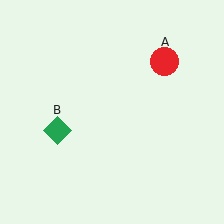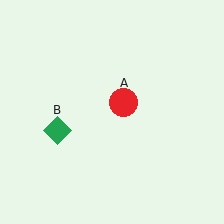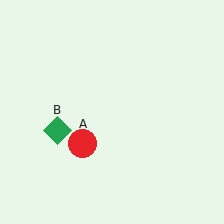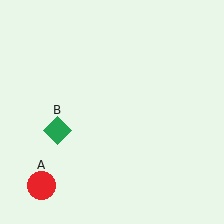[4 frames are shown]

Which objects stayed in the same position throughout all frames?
Green diamond (object B) remained stationary.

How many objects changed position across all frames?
1 object changed position: red circle (object A).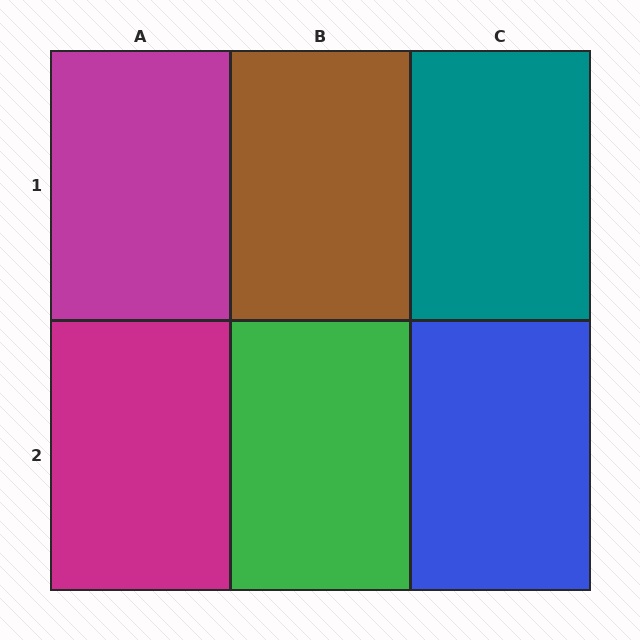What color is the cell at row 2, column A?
Magenta.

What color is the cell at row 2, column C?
Blue.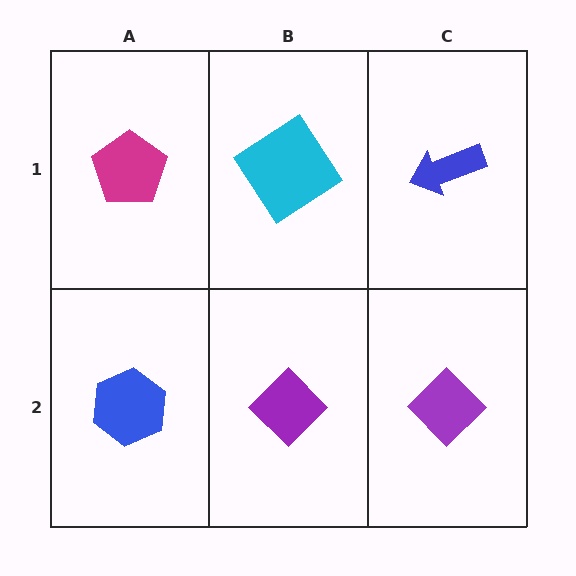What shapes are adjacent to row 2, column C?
A blue arrow (row 1, column C), a purple diamond (row 2, column B).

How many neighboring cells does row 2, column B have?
3.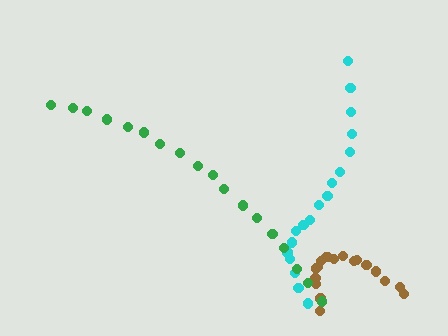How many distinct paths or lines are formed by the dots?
There are 3 distinct paths.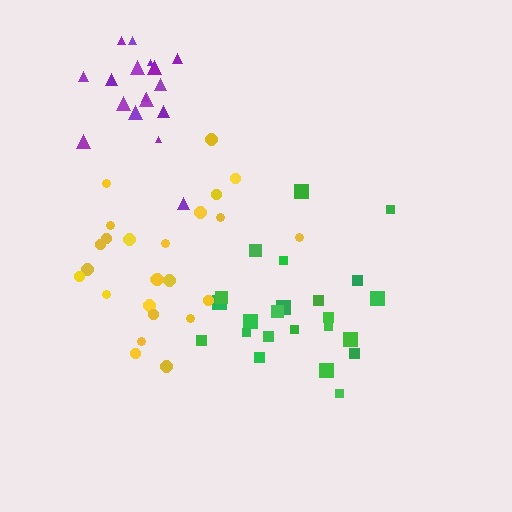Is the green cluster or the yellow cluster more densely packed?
Yellow.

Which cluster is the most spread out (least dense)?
Green.